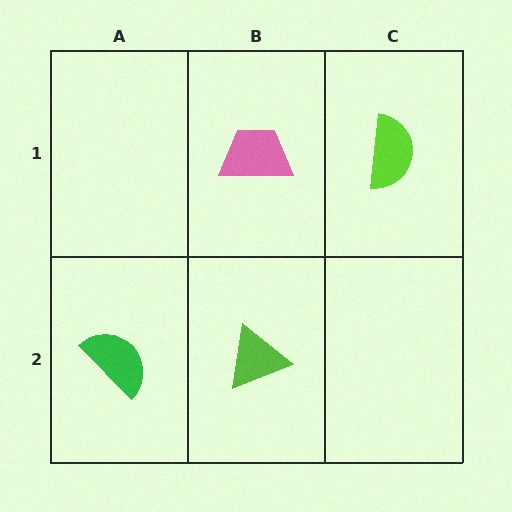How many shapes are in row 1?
2 shapes.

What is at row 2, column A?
A green semicircle.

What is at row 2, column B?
A lime triangle.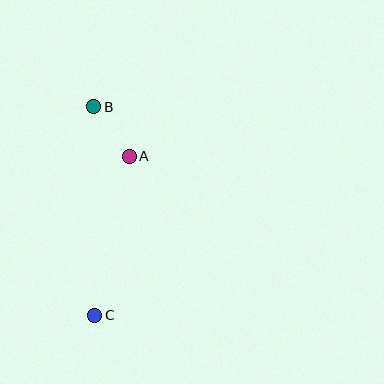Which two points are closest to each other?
Points A and B are closest to each other.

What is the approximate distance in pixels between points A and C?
The distance between A and C is approximately 163 pixels.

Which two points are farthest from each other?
Points B and C are farthest from each other.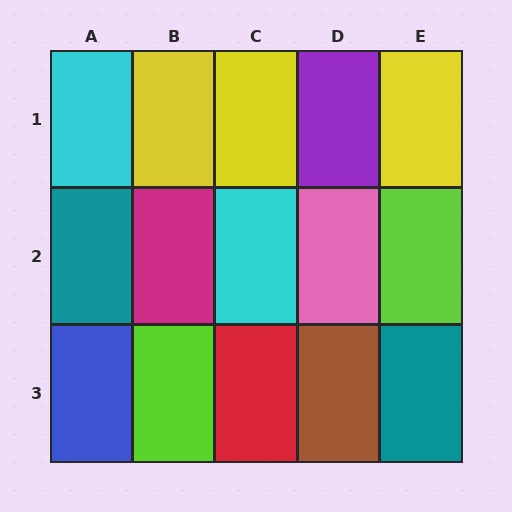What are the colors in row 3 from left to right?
Blue, lime, red, brown, teal.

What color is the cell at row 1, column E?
Yellow.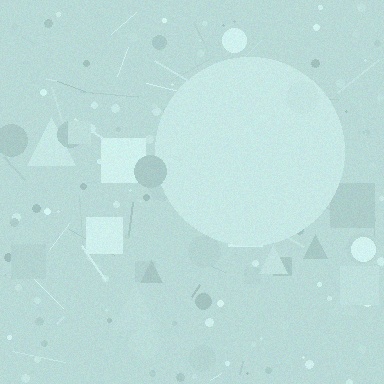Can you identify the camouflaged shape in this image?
The camouflaged shape is a circle.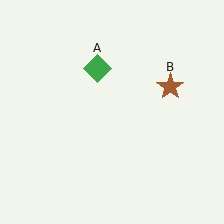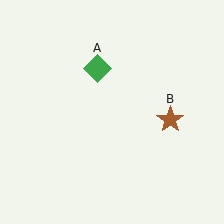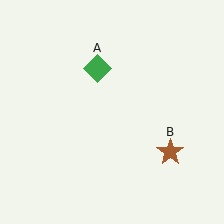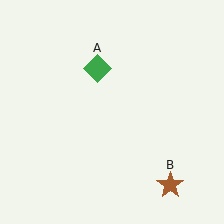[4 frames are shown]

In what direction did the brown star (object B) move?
The brown star (object B) moved down.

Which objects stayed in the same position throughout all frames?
Green diamond (object A) remained stationary.